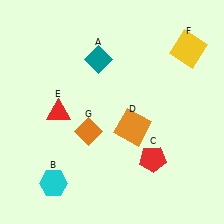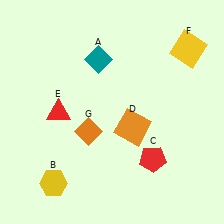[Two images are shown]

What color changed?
The hexagon (B) changed from cyan in Image 1 to yellow in Image 2.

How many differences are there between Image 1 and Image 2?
There is 1 difference between the two images.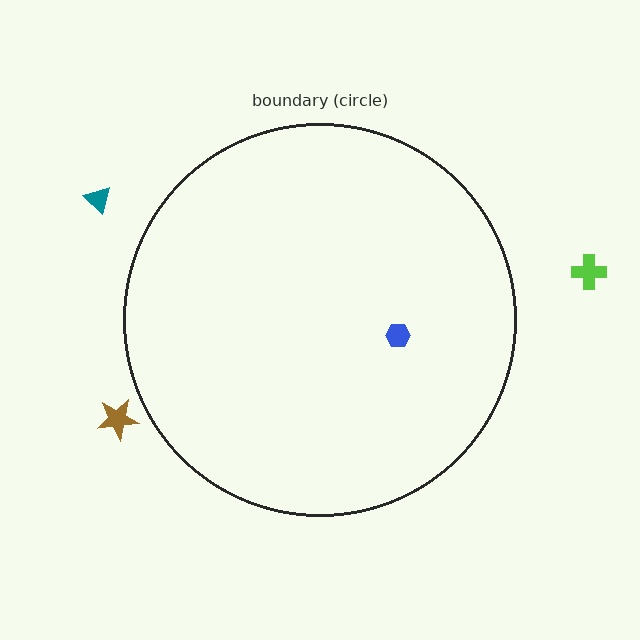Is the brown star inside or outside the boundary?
Outside.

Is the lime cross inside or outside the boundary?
Outside.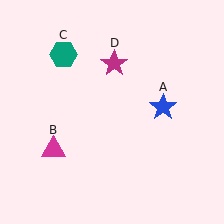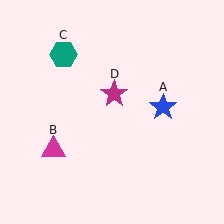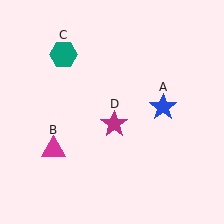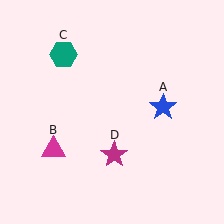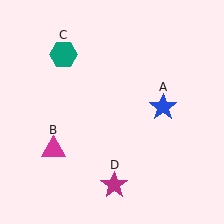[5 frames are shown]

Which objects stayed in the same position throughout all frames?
Blue star (object A) and magenta triangle (object B) and teal hexagon (object C) remained stationary.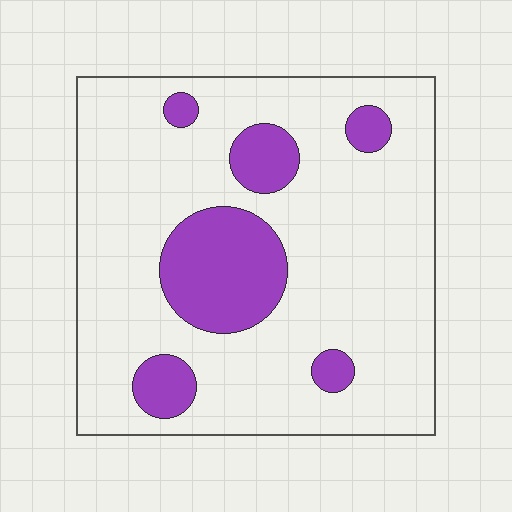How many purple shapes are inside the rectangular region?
6.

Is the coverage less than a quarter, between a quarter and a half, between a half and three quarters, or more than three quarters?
Less than a quarter.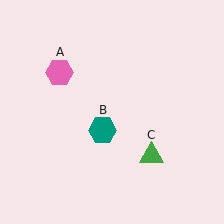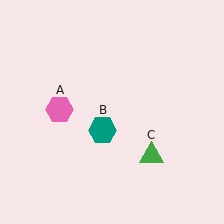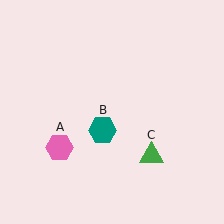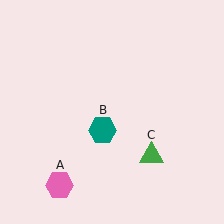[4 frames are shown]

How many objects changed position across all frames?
1 object changed position: pink hexagon (object A).